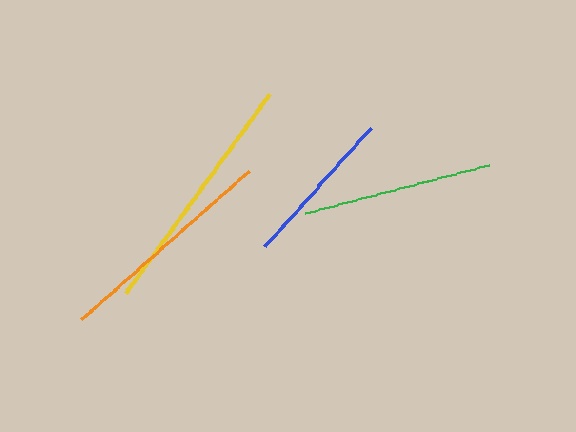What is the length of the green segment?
The green segment is approximately 191 pixels long.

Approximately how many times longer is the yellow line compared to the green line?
The yellow line is approximately 1.3 times the length of the green line.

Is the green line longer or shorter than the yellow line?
The yellow line is longer than the green line.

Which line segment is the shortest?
The blue line is the shortest at approximately 159 pixels.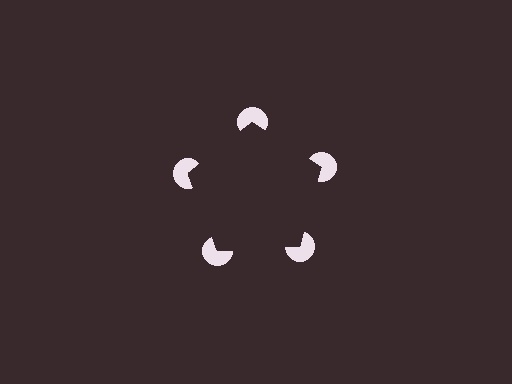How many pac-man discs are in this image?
There are 5 — one at each vertex of the illusory pentagon.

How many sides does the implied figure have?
5 sides.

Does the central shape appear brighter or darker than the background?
It typically appears slightly darker than the background, even though no actual brightness change is drawn.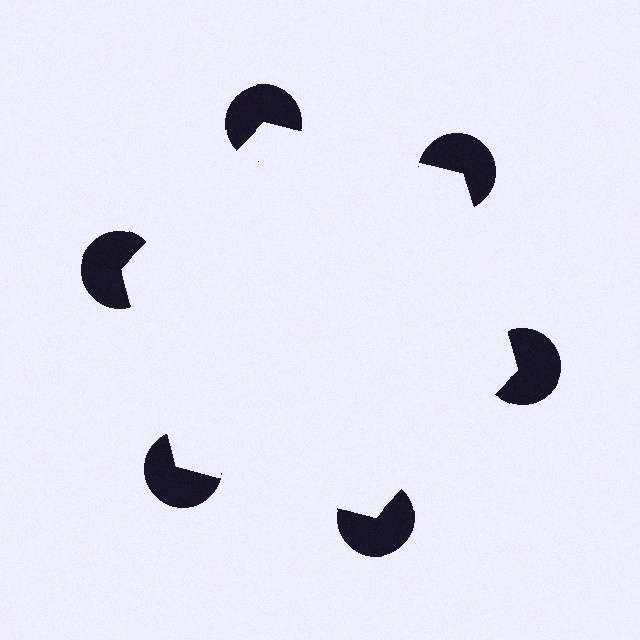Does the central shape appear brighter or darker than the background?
It typically appears slightly brighter than the background, even though no actual brightness change is drawn.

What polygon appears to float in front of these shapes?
An illusory hexagon — its edges are inferred from the aligned wedge cuts in the pac-man discs, not physically drawn.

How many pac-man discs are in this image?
There are 6 — one at each vertex of the illusory hexagon.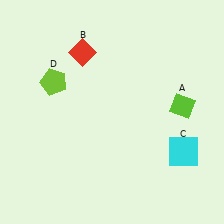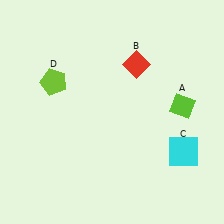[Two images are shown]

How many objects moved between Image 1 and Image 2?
1 object moved between the two images.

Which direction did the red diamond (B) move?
The red diamond (B) moved right.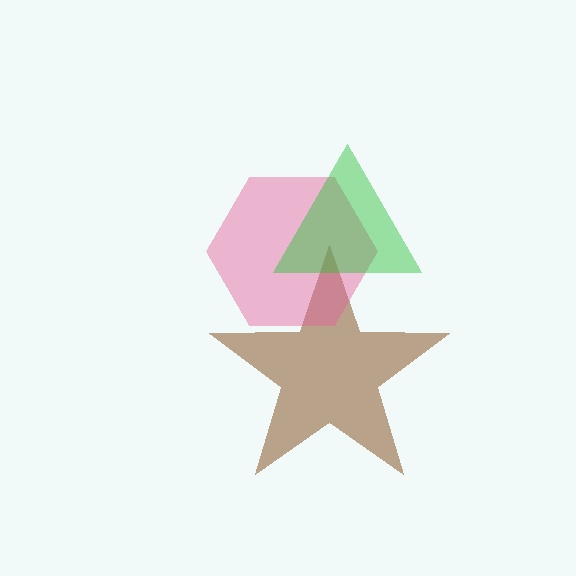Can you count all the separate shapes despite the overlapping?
Yes, there are 3 separate shapes.